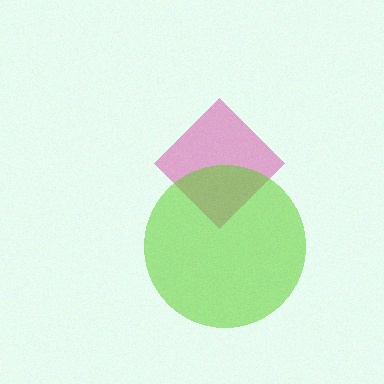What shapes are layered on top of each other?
The layered shapes are: a magenta diamond, a lime circle.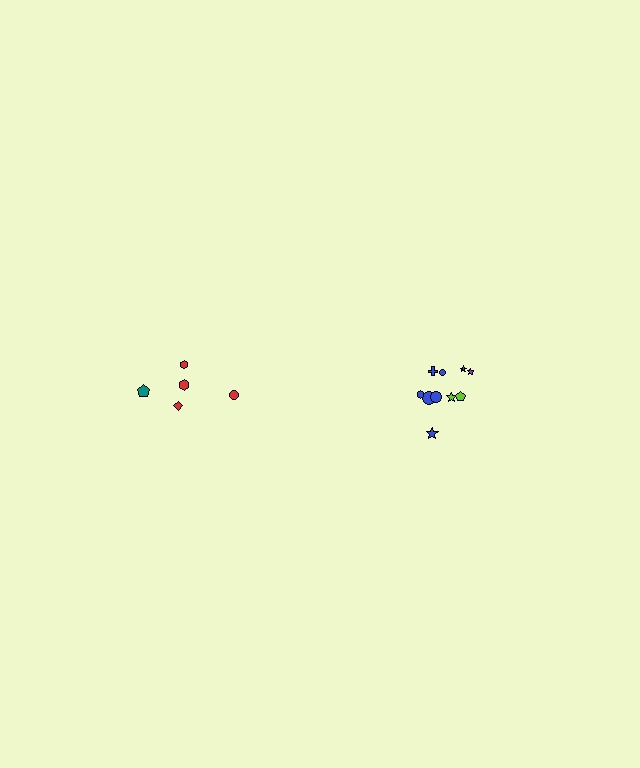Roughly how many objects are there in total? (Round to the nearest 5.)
Roughly 15 objects in total.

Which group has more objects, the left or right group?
The right group.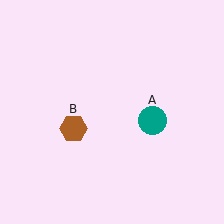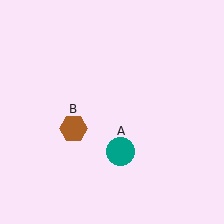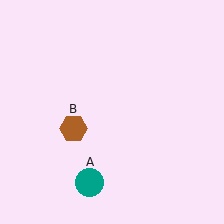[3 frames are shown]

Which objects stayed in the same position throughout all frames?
Brown hexagon (object B) remained stationary.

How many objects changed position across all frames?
1 object changed position: teal circle (object A).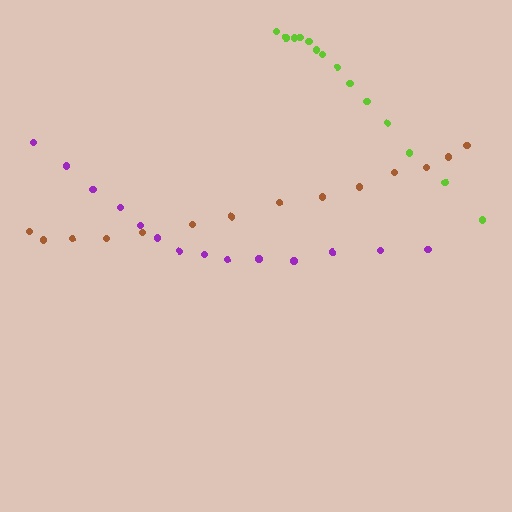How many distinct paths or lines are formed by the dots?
There are 3 distinct paths.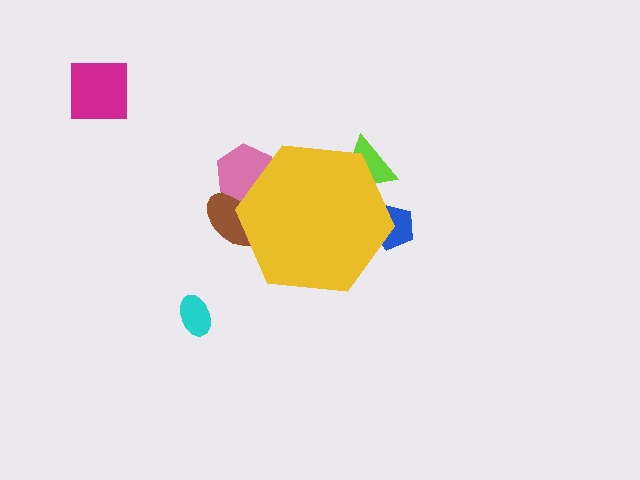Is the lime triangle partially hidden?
Yes, the lime triangle is partially hidden behind the yellow hexagon.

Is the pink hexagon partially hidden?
Yes, the pink hexagon is partially hidden behind the yellow hexagon.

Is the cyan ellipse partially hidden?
No, the cyan ellipse is fully visible.